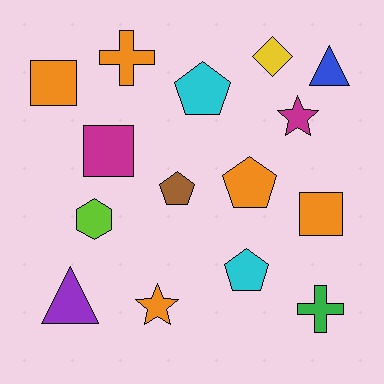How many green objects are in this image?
There is 1 green object.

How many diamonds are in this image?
There is 1 diamond.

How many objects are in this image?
There are 15 objects.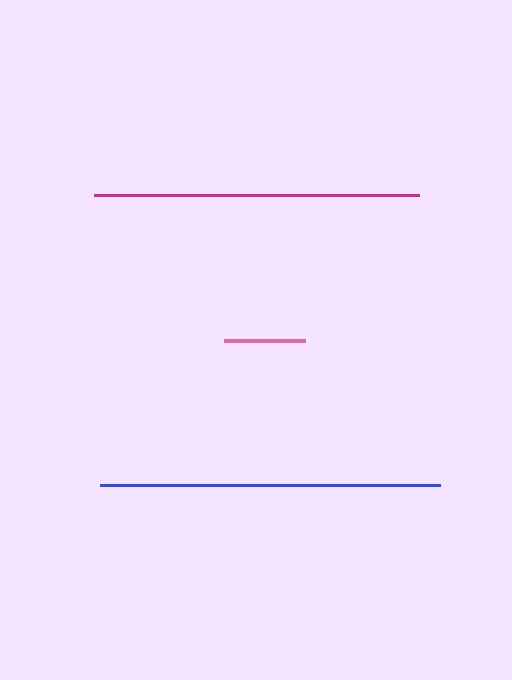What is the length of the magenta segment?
The magenta segment is approximately 325 pixels long.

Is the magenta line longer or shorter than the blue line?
The blue line is longer than the magenta line.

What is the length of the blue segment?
The blue segment is approximately 341 pixels long.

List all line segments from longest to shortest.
From longest to shortest: blue, magenta, pink.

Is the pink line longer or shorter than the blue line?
The blue line is longer than the pink line.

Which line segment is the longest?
The blue line is the longest at approximately 341 pixels.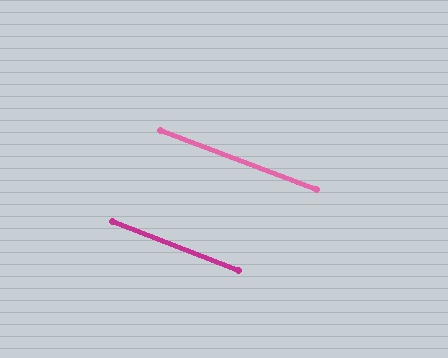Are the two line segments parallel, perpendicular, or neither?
Parallel — their directions differ by only 0.7°.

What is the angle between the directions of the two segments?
Approximately 1 degree.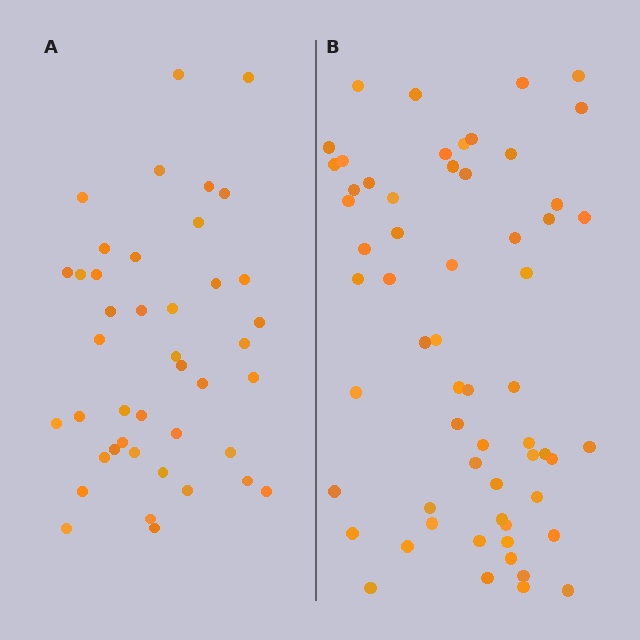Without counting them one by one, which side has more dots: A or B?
Region B (the right region) has more dots.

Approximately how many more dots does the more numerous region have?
Region B has approximately 20 more dots than region A.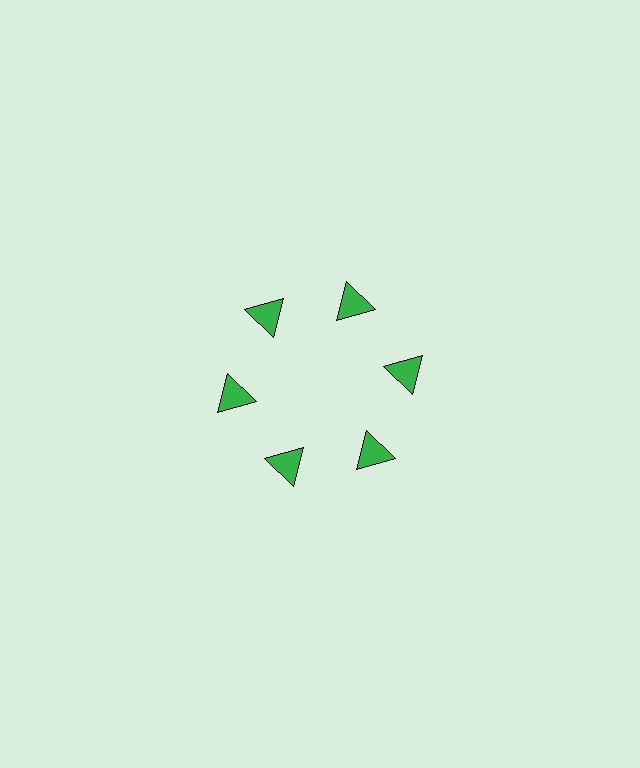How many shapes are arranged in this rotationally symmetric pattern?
There are 6 shapes, arranged in 6 groups of 1.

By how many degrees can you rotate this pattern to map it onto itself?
The pattern maps onto itself every 60 degrees of rotation.